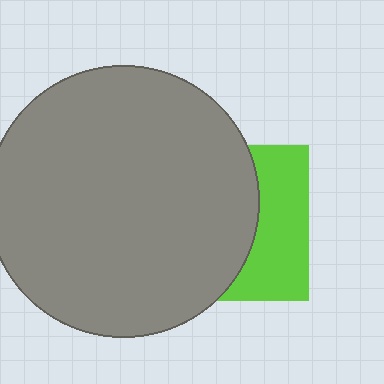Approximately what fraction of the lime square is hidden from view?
Roughly 62% of the lime square is hidden behind the gray circle.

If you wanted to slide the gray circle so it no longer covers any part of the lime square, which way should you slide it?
Slide it left — that is the most direct way to separate the two shapes.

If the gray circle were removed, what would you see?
You would see the complete lime square.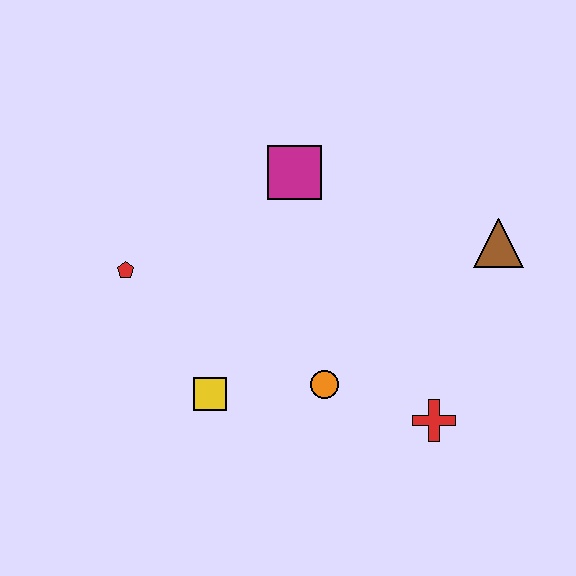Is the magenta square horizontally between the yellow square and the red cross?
Yes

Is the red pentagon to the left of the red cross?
Yes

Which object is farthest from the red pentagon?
The brown triangle is farthest from the red pentagon.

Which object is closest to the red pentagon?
The yellow square is closest to the red pentagon.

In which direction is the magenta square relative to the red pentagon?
The magenta square is to the right of the red pentagon.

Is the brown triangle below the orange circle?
No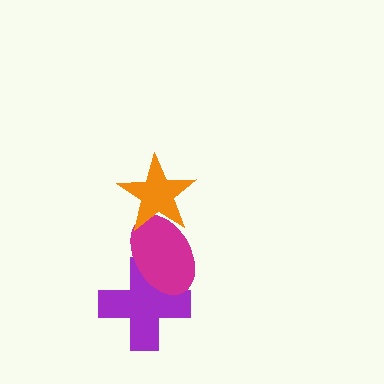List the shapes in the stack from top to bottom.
From top to bottom: the orange star, the magenta ellipse, the purple cross.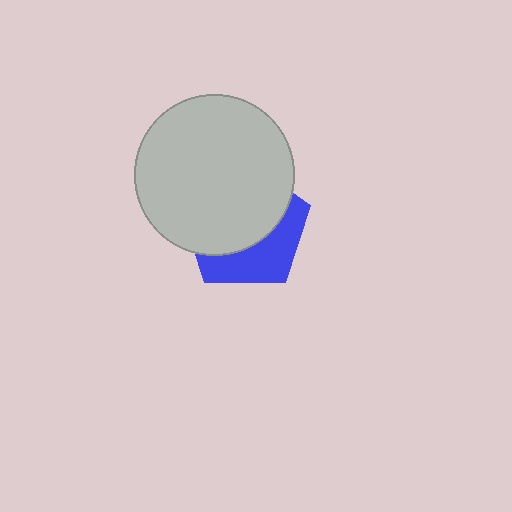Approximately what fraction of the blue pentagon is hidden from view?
Roughly 62% of the blue pentagon is hidden behind the light gray circle.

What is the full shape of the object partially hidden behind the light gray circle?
The partially hidden object is a blue pentagon.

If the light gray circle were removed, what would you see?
You would see the complete blue pentagon.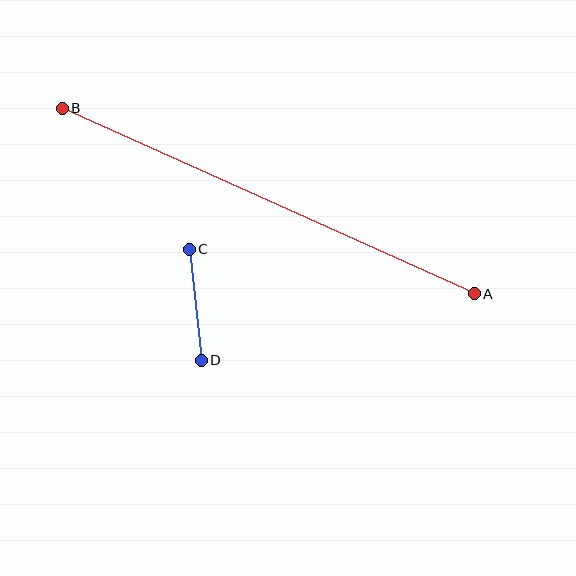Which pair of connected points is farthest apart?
Points A and B are farthest apart.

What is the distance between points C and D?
The distance is approximately 112 pixels.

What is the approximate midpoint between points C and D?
The midpoint is at approximately (195, 305) pixels.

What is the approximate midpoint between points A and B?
The midpoint is at approximately (268, 201) pixels.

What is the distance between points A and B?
The distance is approximately 452 pixels.